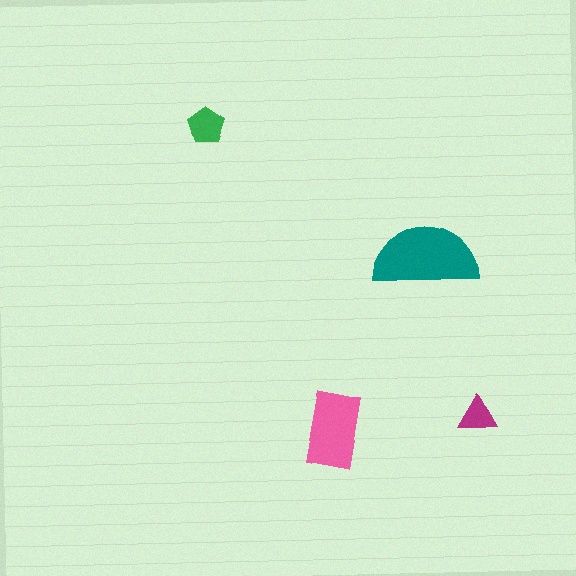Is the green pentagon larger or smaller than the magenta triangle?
Larger.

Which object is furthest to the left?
The green pentagon is leftmost.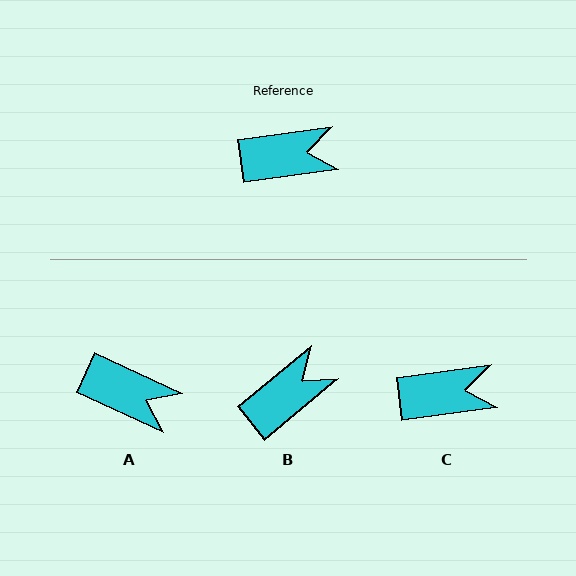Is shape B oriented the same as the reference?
No, it is off by about 32 degrees.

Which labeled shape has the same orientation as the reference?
C.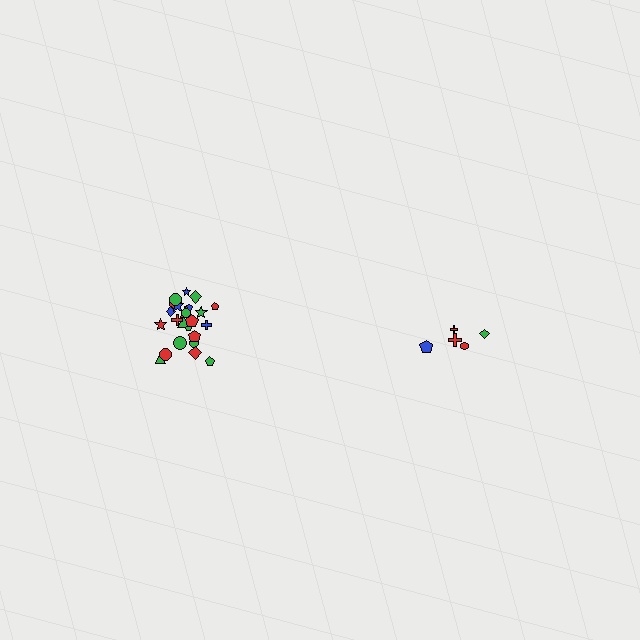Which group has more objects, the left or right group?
The left group.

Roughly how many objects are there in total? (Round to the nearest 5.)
Roughly 30 objects in total.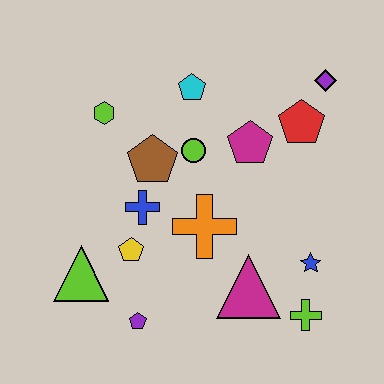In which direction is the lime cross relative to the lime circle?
The lime cross is below the lime circle.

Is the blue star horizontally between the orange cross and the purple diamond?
Yes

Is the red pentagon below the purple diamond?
Yes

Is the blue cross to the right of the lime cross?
No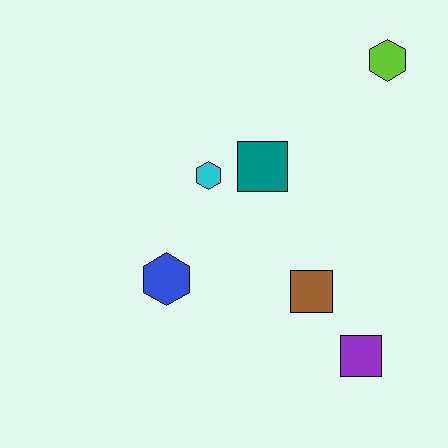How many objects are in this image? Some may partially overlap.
There are 6 objects.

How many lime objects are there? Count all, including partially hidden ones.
There is 1 lime object.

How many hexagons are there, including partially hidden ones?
There are 3 hexagons.